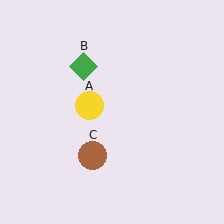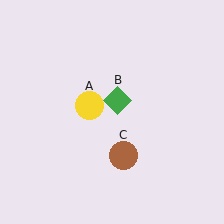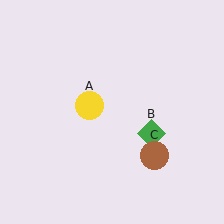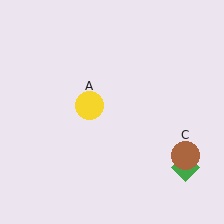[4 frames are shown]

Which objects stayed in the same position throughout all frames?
Yellow circle (object A) remained stationary.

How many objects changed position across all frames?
2 objects changed position: green diamond (object B), brown circle (object C).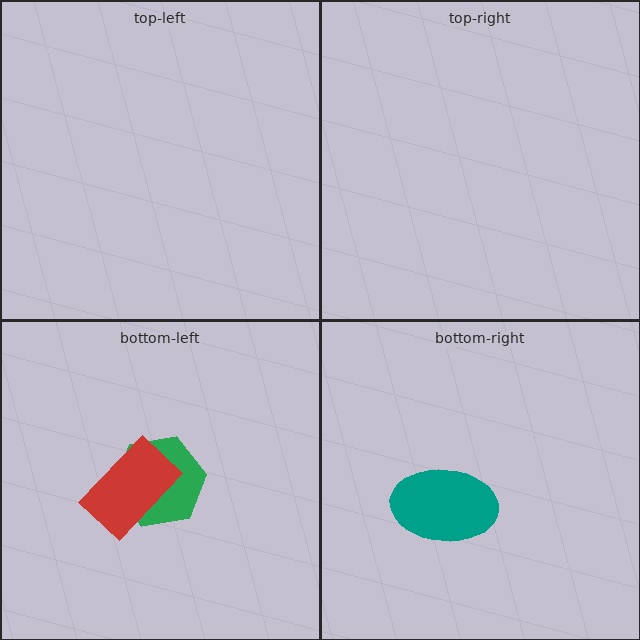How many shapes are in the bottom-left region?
2.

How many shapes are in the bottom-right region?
1.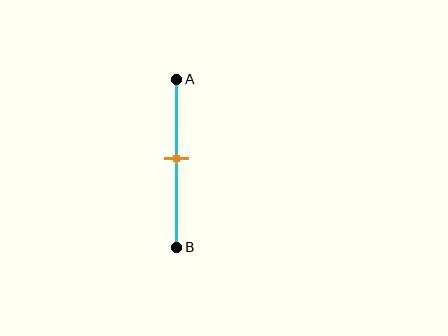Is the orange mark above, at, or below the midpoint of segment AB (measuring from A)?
The orange mark is approximately at the midpoint of segment AB.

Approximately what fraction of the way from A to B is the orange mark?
The orange mark is approximately 50% of the way from A to B.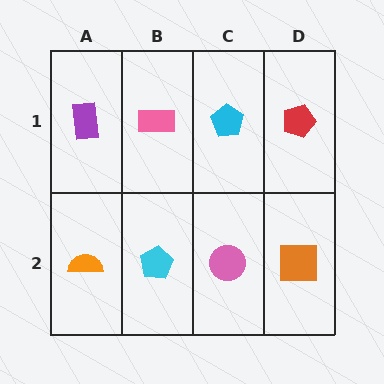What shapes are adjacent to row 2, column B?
A pink rectangle (row 1, column B), an orange semicircle (row 2, column A), a pink circle (row 2, column C).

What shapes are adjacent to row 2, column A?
A purple rectangle (row 1, column A), a cyan pentagon (row 2, column B).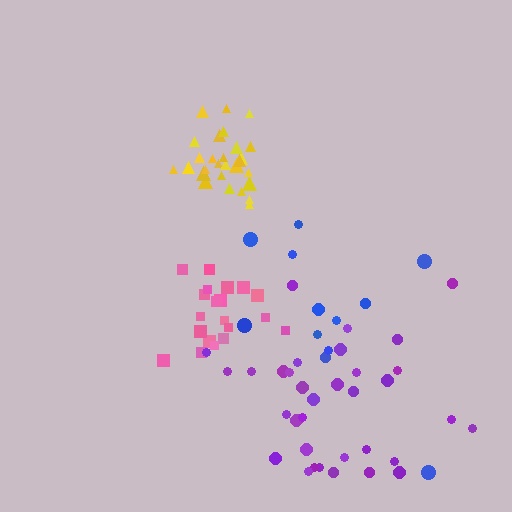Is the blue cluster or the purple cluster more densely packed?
Purple.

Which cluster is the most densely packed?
Yellow.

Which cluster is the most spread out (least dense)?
Blue.